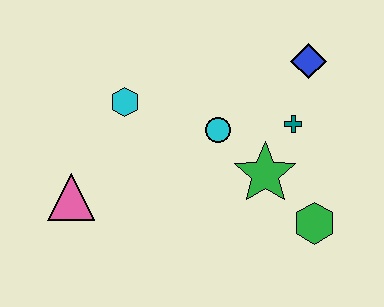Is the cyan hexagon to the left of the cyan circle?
Yes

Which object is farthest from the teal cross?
The pink triangle is farthest from the teal cross.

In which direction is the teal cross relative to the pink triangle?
The teal cross is to the right of the pink triangle.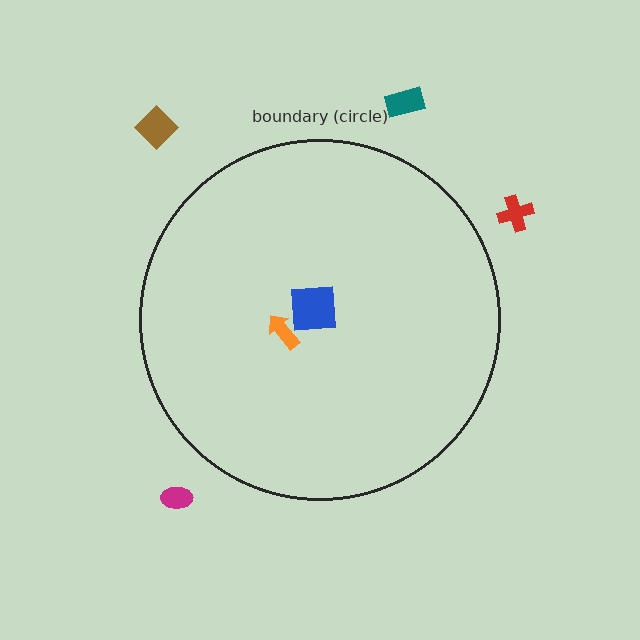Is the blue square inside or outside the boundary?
Inside.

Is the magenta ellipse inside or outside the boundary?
Outside.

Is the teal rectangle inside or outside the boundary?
Outside.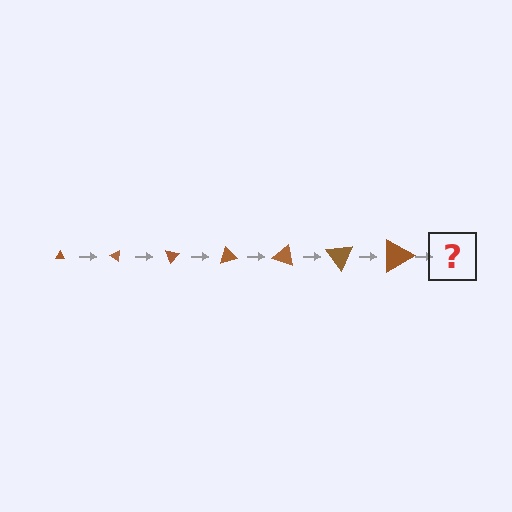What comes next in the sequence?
The next element should be a triangle, larger than the previous one and rotated 245 degrees from the start.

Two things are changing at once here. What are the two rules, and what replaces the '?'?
The two rules are that the triangle grows larger each step and it rotates 35 degrees each step. The '?' should be a triangle, larger than the previous one and rotated 245 degrees from the start.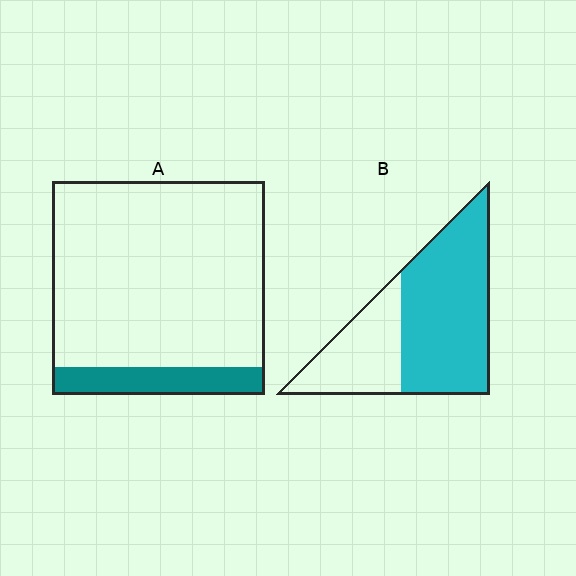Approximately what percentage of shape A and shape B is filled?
A is approximately 15% and B is approximately 65%.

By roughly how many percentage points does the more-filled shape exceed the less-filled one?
By roughly 55 percentage points (B over A).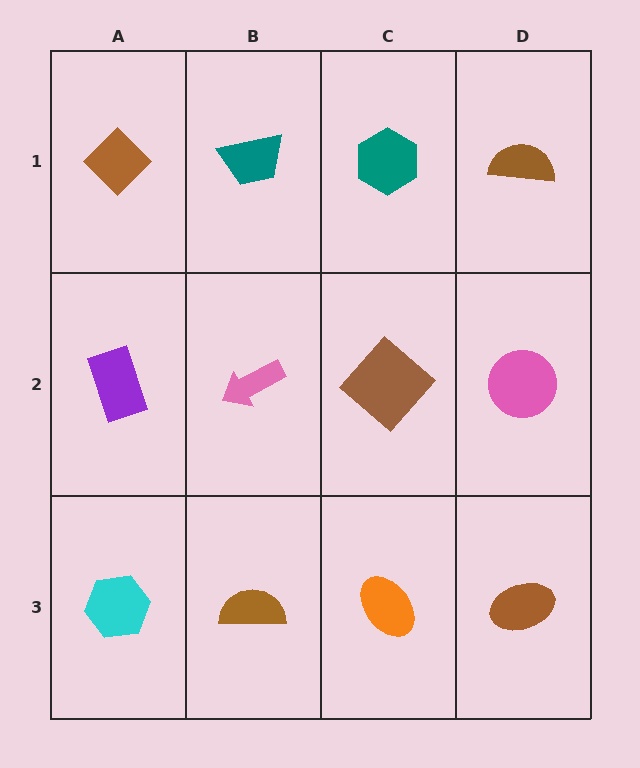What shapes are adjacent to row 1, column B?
A pink arrow (row 2, column B), a brown diamond (row 1, column A), a teal hexagon (row 1, column C).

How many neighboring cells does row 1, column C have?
3.